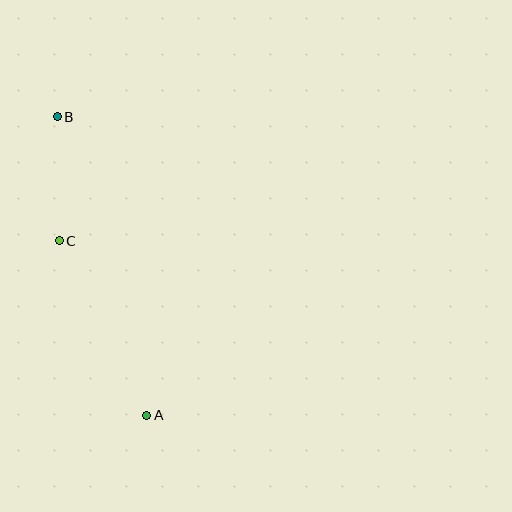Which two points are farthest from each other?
Points A and B are farthest from each other.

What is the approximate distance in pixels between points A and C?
The distance between A and C is approximately 195 pixels.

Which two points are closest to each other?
Points B and C are closest to each other.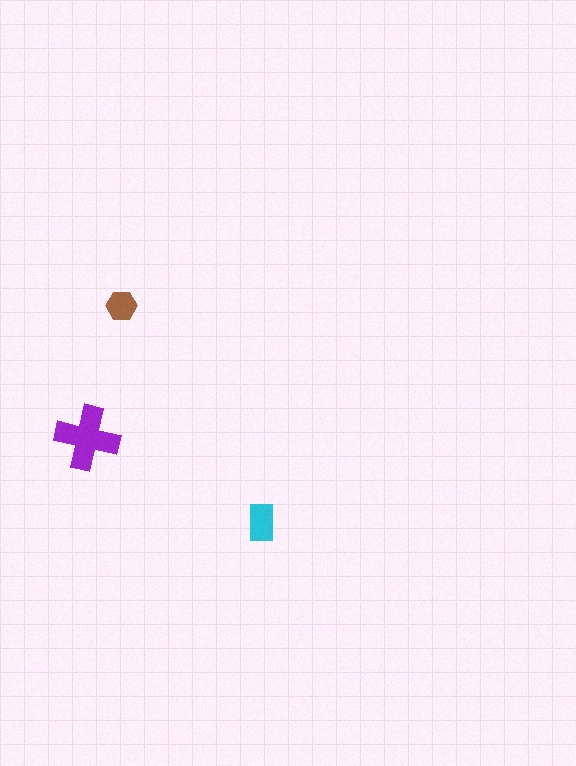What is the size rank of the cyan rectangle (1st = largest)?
2nd.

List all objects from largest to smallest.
The purple cross, the cyan rectangle, the brown hexagon.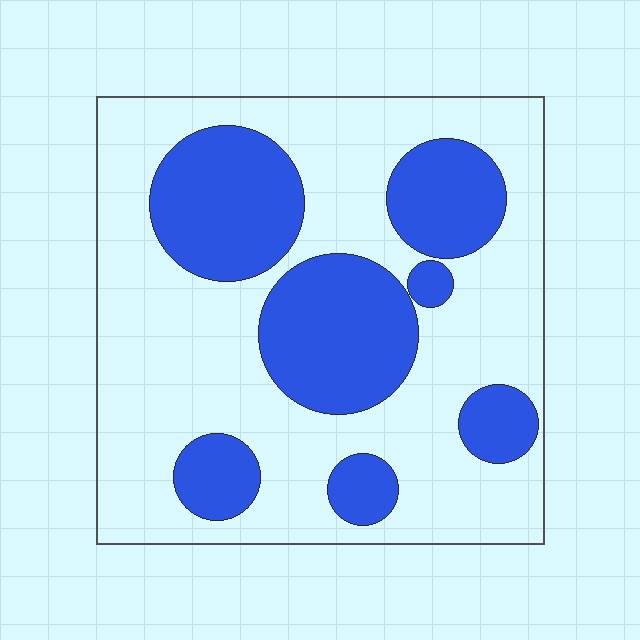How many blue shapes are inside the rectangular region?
7.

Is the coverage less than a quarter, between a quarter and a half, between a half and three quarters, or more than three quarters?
Between a quarter and a half.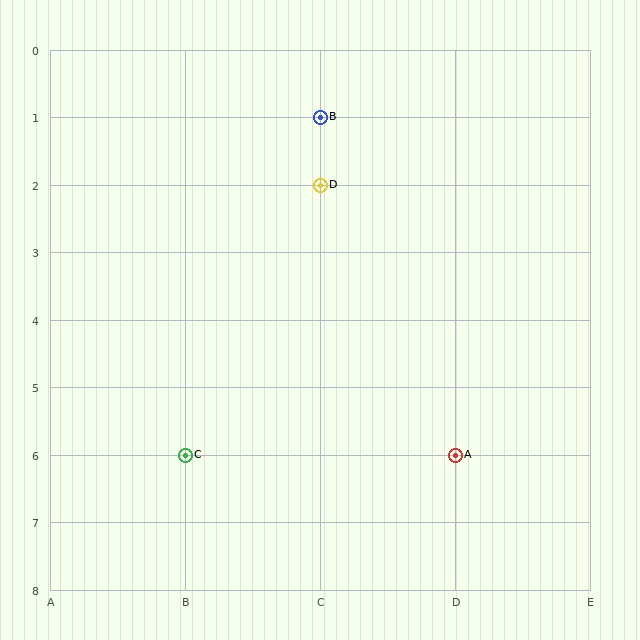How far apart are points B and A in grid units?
Points B and A are 1 column and 5 rows apart (about 5.1 grid units diagonally).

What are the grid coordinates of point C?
Point C is at grid coordinates (B, 6).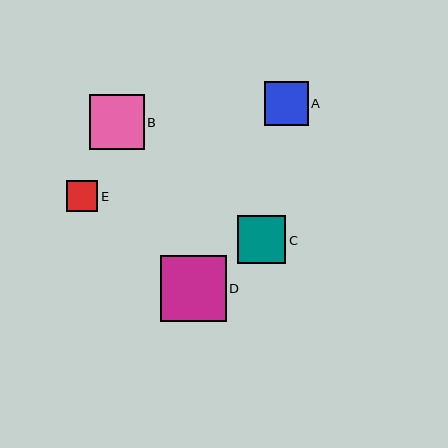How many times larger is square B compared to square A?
Square B is approximately 1.2 times the size of square A.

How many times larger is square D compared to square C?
Square D is approximately 1.4 times the size of square C.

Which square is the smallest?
Square E is the smallest with a size of approximately 31 pixels.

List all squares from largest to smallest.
From largest to smallest: D, B, C, A, E.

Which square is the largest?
Square D is the largest with a size of approximately 66 pixels.